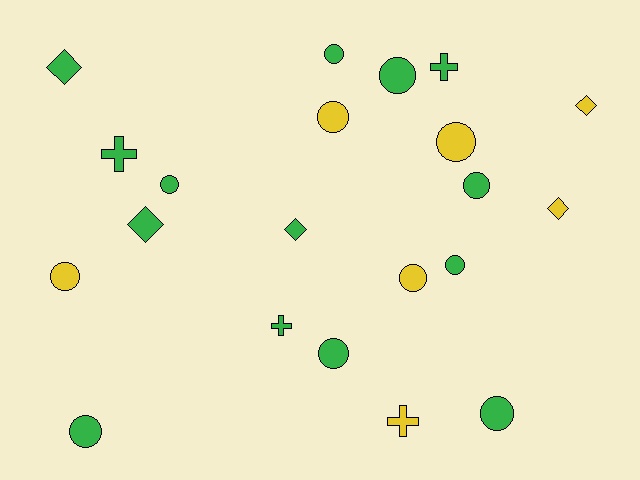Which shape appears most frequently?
Circle, with 12 objects.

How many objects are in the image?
There are 21 objects.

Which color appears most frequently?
Green, with 14 objects.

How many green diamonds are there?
There are 3 green diamonds.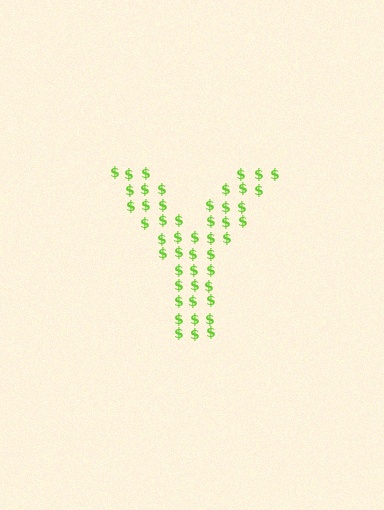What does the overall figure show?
The overall figure shows the letter Y.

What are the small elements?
The small elements are dollar signs.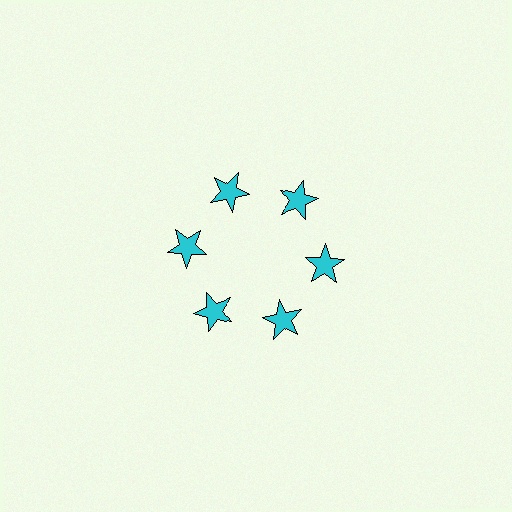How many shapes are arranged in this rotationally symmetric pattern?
There are 6 shapes, arranged in 6 groups of 1.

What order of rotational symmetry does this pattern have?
This pattern has 6-fold rotational symmetry.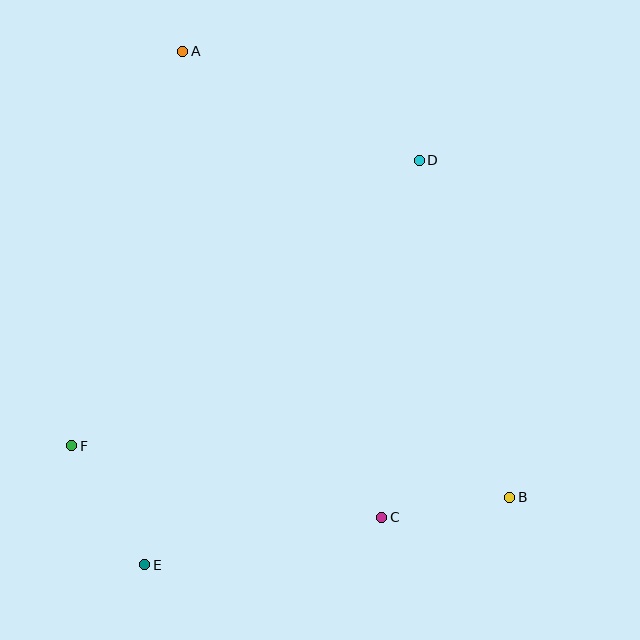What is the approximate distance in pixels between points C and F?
The distance between C and F is approximately 318 pixels.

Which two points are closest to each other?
Points B and C are closest to each other.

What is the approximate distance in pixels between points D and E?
The distance between D and E is approximately 489 pixels.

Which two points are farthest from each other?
Points A and B are farthest from each other.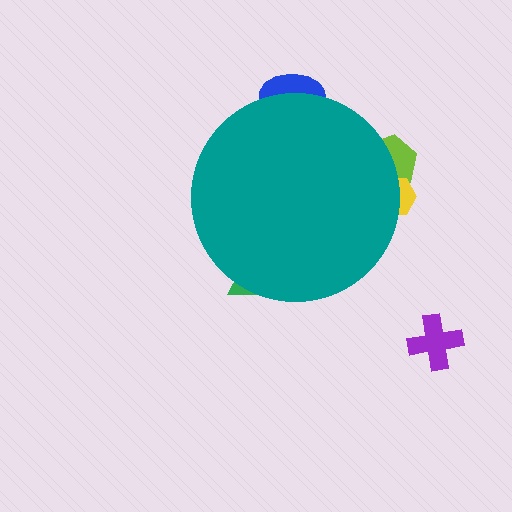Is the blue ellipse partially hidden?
Yes, the blue ellipse is partially hidden behind the teal circle.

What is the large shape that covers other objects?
A teal circle.